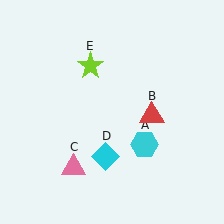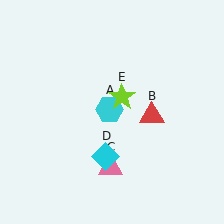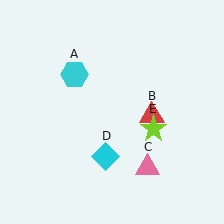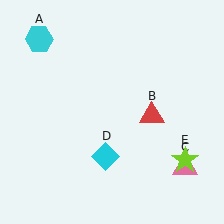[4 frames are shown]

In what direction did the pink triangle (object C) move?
The pink triangle (object C) moved right.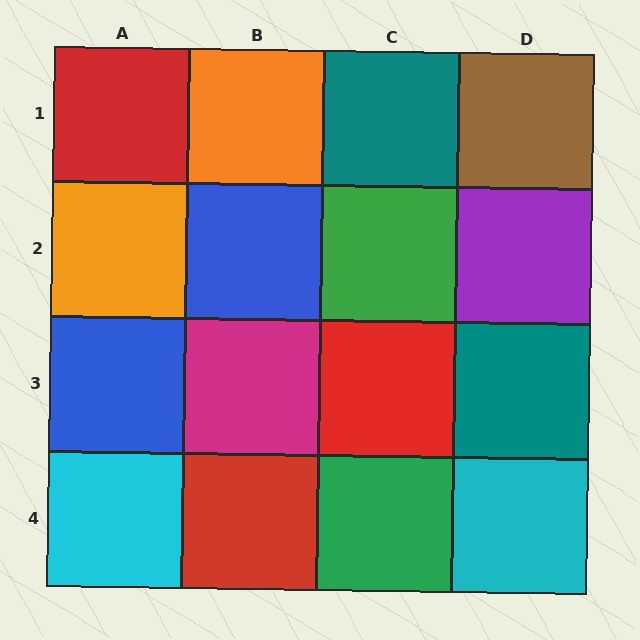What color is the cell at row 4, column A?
Cyan.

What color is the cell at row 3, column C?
Red.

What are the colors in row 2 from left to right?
Orange, blue, green, purple.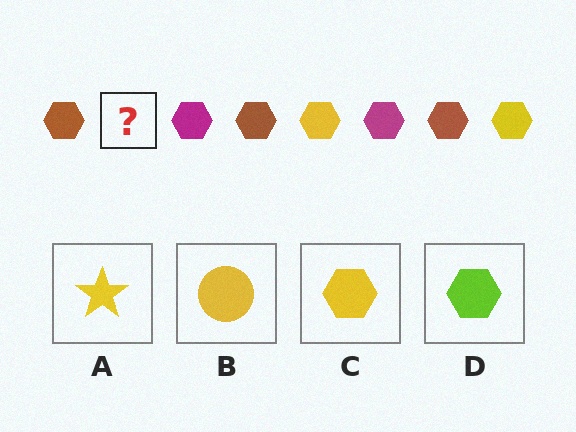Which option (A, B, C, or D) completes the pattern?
C.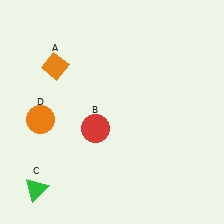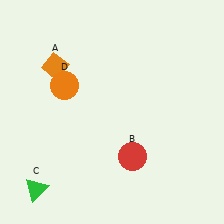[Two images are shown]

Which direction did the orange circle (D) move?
The orange circle (D) moved up.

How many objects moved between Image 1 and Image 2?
2 objects moved between the two images.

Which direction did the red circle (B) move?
The red circle (B) moved right.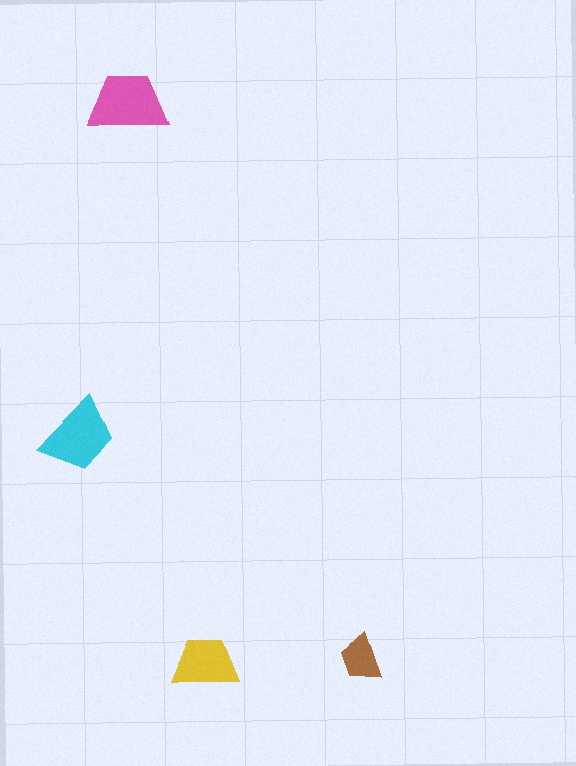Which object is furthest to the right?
The brown trapezoid is rightmost.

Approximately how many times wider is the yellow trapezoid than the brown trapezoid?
About 1.5 times wider.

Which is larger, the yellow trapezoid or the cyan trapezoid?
The cyan one.